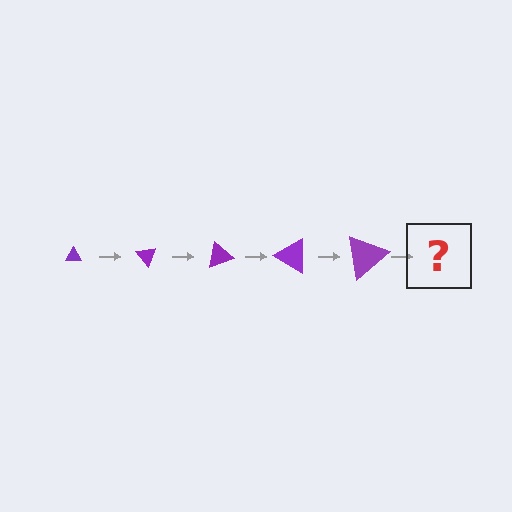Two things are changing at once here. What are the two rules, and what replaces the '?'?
The two rules are that the triangle grows larger each step and it rotates 50 degrees each step. The '?' should be a triangle, larger than the previous one and rotated 250 degrees from the start.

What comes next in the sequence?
The next element should be a triangle, larger than the previous one and rotated 250 degrees from the start.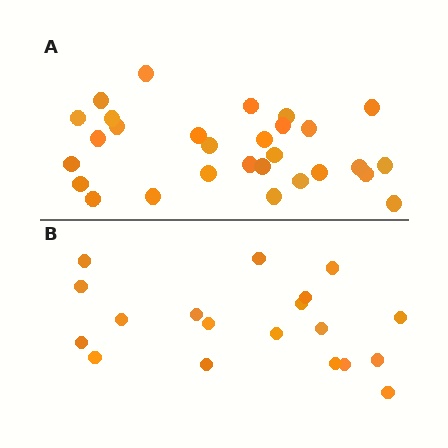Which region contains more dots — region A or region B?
Region A (the top region) has more dots.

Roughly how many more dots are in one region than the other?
Region A has roughly 10 or so more dots than region B.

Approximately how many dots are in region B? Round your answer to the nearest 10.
About 20 dots. (The exact count is 19, which rounds to 20.)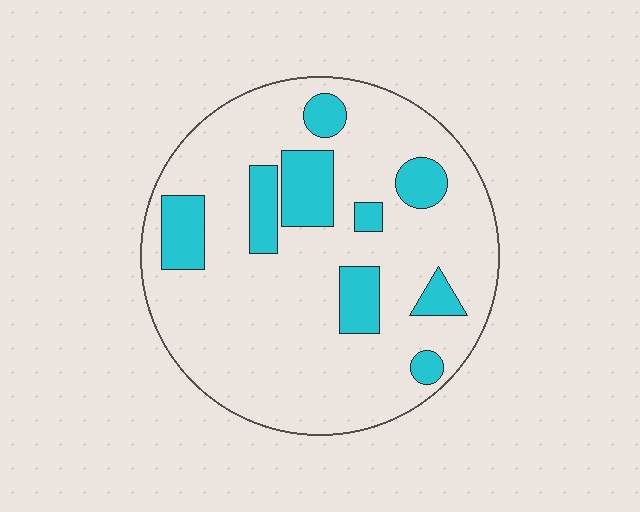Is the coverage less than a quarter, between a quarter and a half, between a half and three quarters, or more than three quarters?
Less than a quarter.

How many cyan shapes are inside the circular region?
9.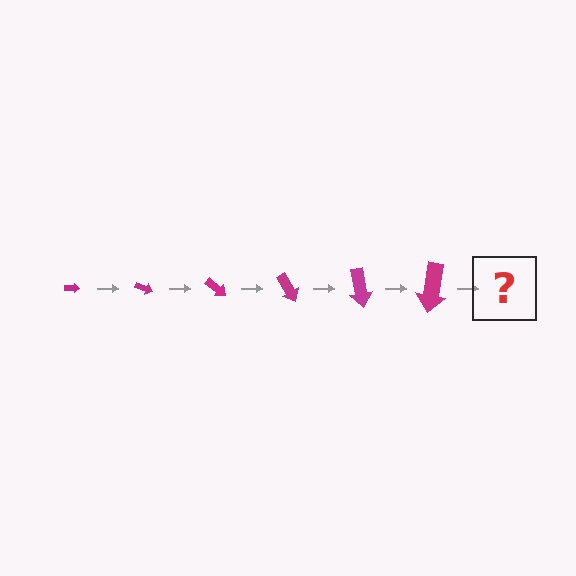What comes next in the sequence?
The next element should be an arrow, larger than the previous one and rotated 120 degrees from the start.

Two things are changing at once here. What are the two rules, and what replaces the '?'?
The two rules are that the arrow grows larger each step and it rotates 20 degrees each step. The '?' should be an arrow, larger than the previous one and rotated 120 degrees from the start.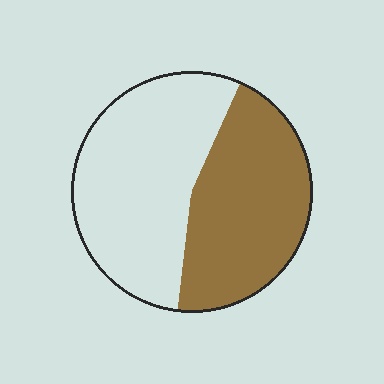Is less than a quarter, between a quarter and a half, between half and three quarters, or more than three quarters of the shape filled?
Between a quarter and a half.